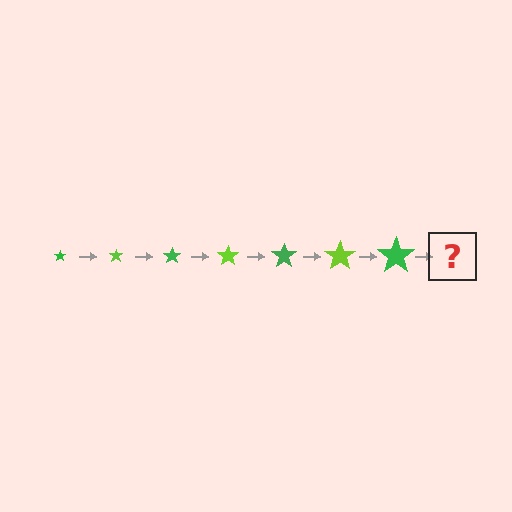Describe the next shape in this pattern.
It should be a lime star, larger than the previous one.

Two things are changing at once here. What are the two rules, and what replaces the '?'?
The two rules are that the star grows larger each step and the color cycles through green and lime. The '?' should be a lime star, larger than the previous one.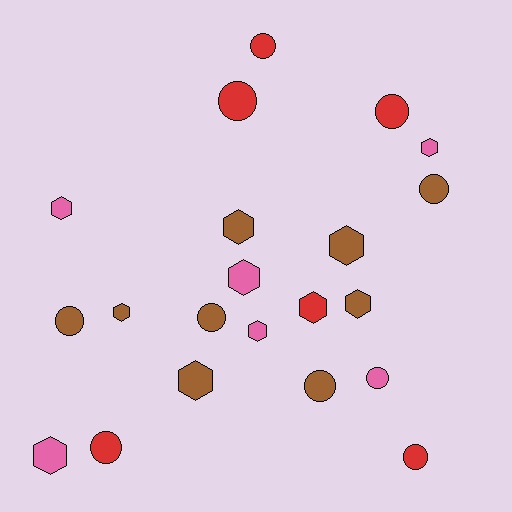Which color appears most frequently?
Brown, with 9 objects.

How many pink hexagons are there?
There are 5 pink hexagons.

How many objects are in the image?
There are 21 objects.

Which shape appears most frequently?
Hexagon, with 11 objects.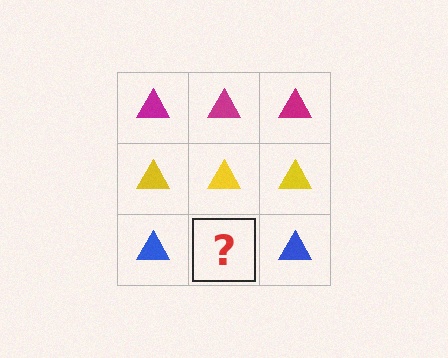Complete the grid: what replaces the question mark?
The question mark should be replaced with a blue triangle.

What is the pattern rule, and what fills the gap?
The rule is that each row has a consistent color. The gap should be filled with a blue triangle.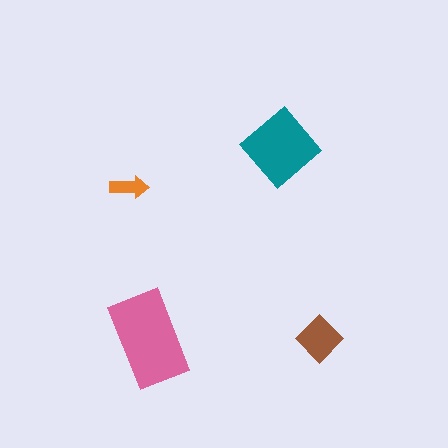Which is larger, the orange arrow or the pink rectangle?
The pink rectangle.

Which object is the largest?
The pink rectangle.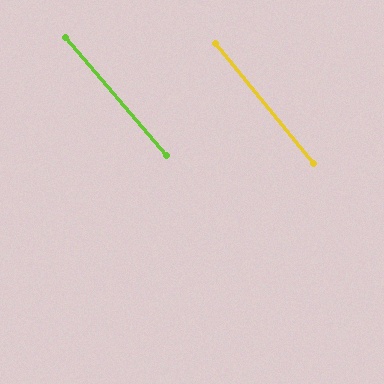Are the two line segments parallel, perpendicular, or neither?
Parallel — their directions differ by only 1.3°.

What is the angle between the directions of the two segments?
Approximately 1 degree.